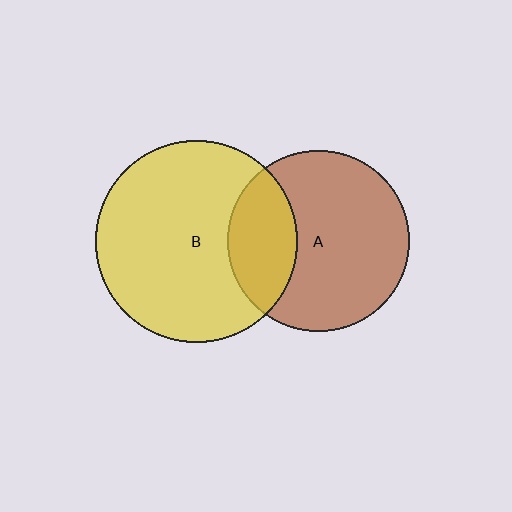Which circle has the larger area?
Circle B (yellow).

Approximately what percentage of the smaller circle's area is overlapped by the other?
Approximately 30%.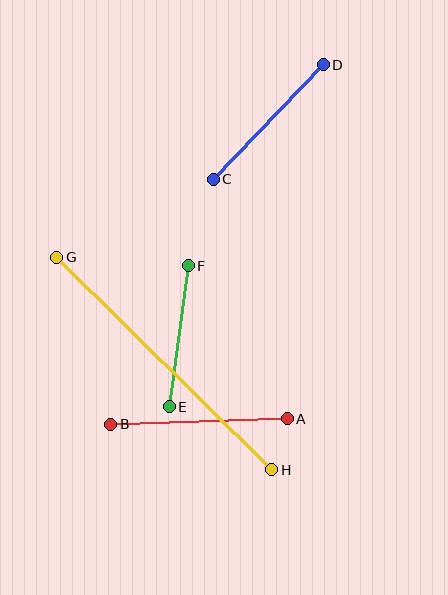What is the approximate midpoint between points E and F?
The midpoint is at approximately (179, 336) pixels.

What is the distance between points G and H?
The distance is approximately 302 pixels.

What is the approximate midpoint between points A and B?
The midpoint is at approximately (199, 422) pixels.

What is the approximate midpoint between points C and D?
The midpoint is at approximately (268, 122) pixels.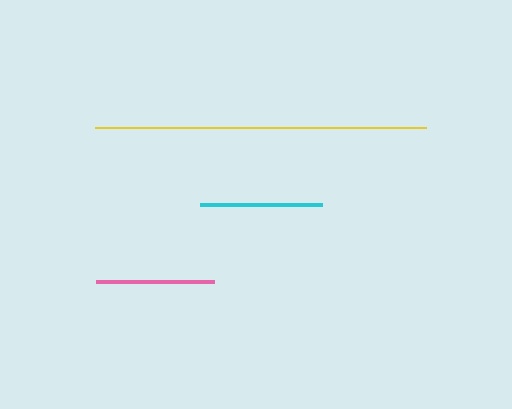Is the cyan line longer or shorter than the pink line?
The cyan line is longer than the pink line.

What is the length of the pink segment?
The pink segment is approximately 118 pixels long.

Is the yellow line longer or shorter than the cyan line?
The yellow line is longer than the cyan line.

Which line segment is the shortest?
The pink line is the shortest at approximately 118 pixels.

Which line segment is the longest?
The yellow line is the longest at approximately 331 pixels.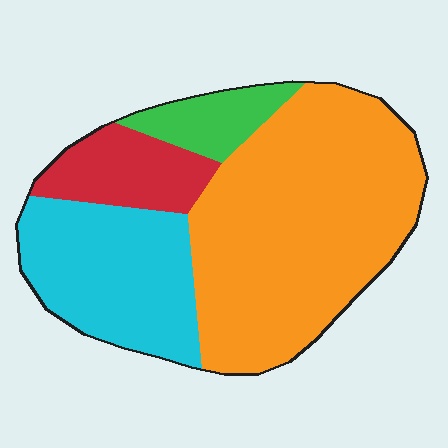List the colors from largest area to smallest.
From largest to smallest: orange, cyan, red, green.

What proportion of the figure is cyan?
Cyan covers 26% of the figure.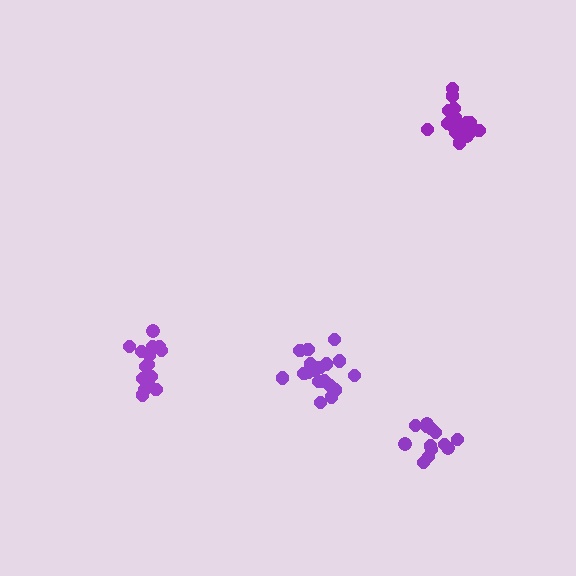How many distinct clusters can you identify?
There are 4 distinct clusters.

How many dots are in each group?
Group 1: 17 dots, Group 2: 19 dots, Group 3: 14 dots, Group 4: 16 dots (66 total).